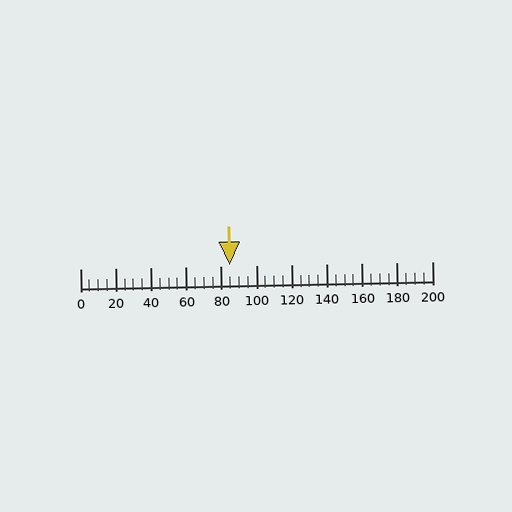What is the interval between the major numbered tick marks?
The major tick marks are spaced 20 units apart.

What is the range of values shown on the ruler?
The ruler shows values from 0 to 200.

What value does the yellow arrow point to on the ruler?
The yellow arrow points to approximately 85.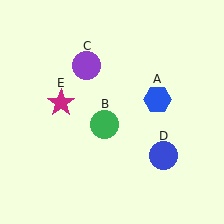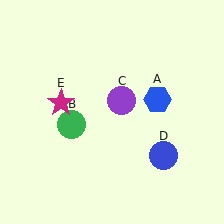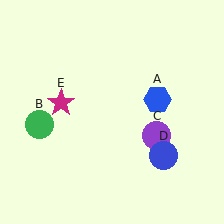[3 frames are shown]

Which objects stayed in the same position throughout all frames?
Blue hexagon (object A) and blue circle (object D) and magenta star (object E) remained stationary.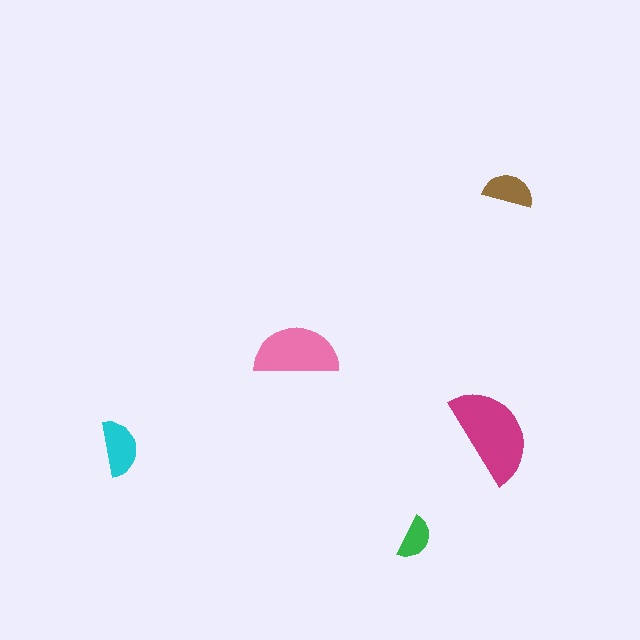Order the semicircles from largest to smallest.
the magenta one, the pink one, the cyan one, the brown one, the green one.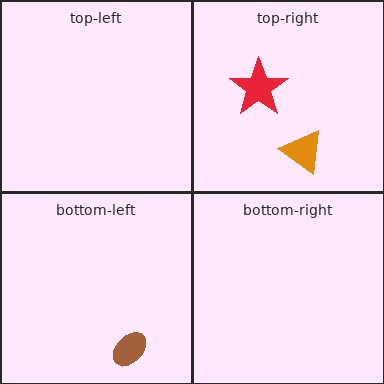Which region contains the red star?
The top-right region.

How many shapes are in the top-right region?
2.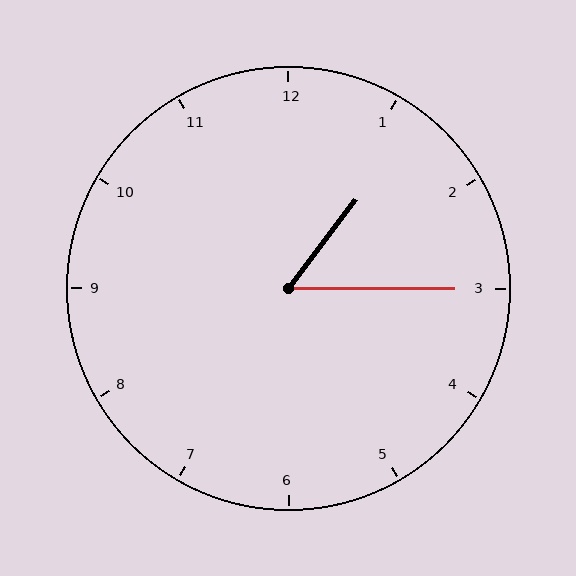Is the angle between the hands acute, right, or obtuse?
It is acute.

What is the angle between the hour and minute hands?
Approximately 52 degrees.